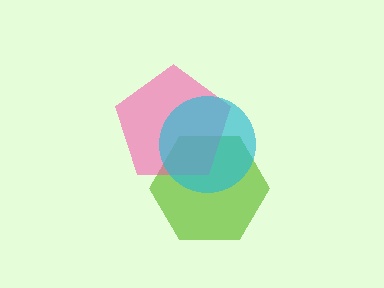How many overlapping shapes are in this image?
There are 3 overlapping shapes in the image.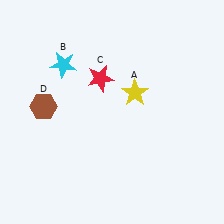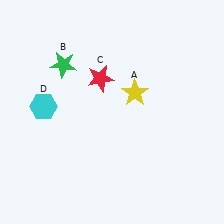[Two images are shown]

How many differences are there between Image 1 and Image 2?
There are 2 differences between the two images.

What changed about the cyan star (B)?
In Image 1, B is cyan. In Image 2, it changed to green.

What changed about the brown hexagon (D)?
In Image 1, D is brown. In Image 2, it changed to cyan.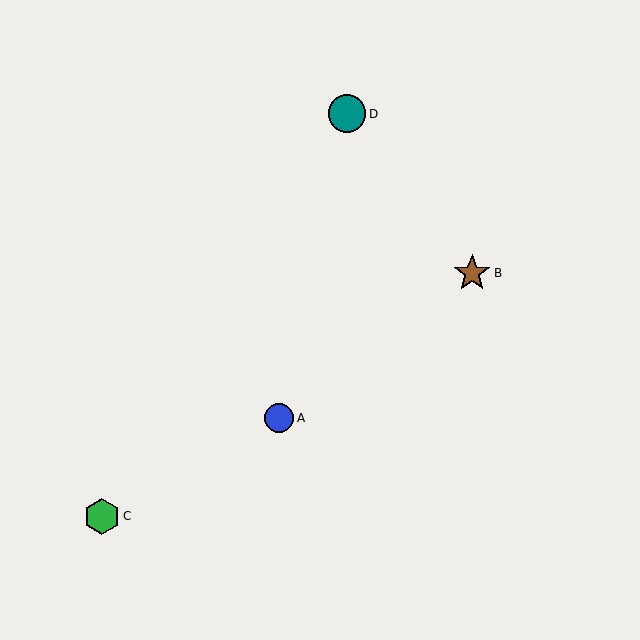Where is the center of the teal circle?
The center of the teal circle is at (347, 114).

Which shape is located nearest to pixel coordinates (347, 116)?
The teal circle (labeled D) at (347, 114) is nearest to that location.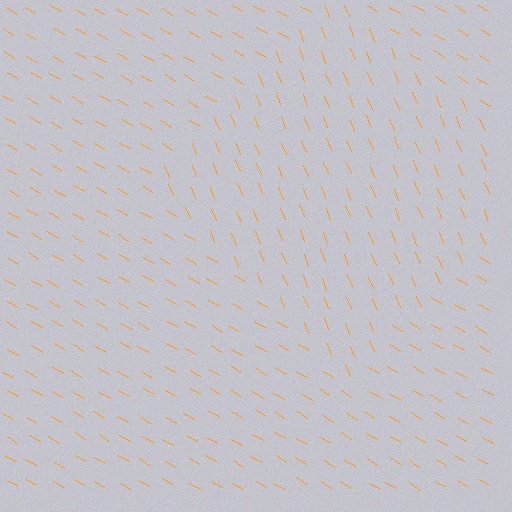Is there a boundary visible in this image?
Yes, there is a texture boundary formed by a change in line orientation.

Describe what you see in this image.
The image is filled with small orange line segments. A diamond region in the image has lines oriented differently from the surrounding lines, creating a visible texture boundary.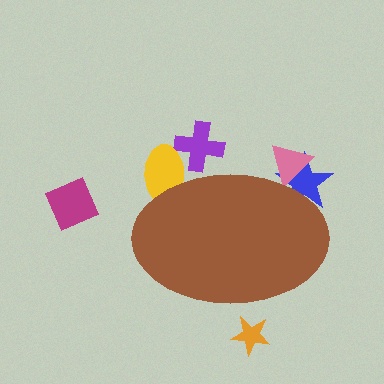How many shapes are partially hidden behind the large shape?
5 shapes are partially hidden.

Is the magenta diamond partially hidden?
No, the magenta diamond is fully visible.